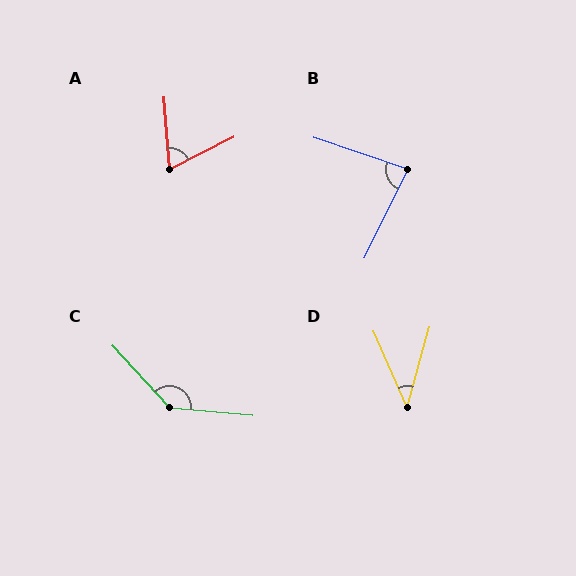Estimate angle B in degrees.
Approximately 82 degrees.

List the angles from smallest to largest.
D (39°), A (68°), B (82°), C (138°).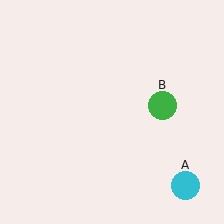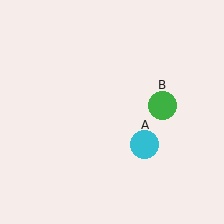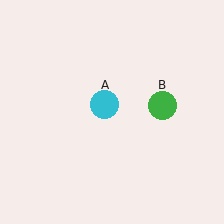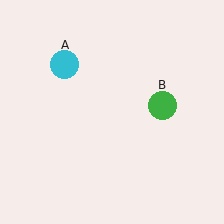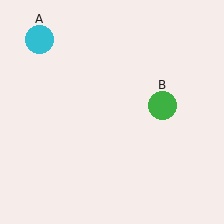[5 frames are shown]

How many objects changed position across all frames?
1 object changed position: cyan circle (object A).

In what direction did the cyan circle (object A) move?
The cyan circle (object A) moved up and to the left.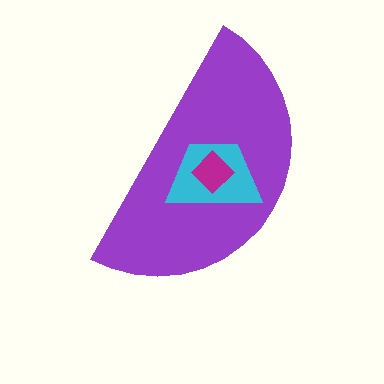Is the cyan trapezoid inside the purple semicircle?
Yes.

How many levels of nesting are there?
3.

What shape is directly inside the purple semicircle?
The cyan trapezoid.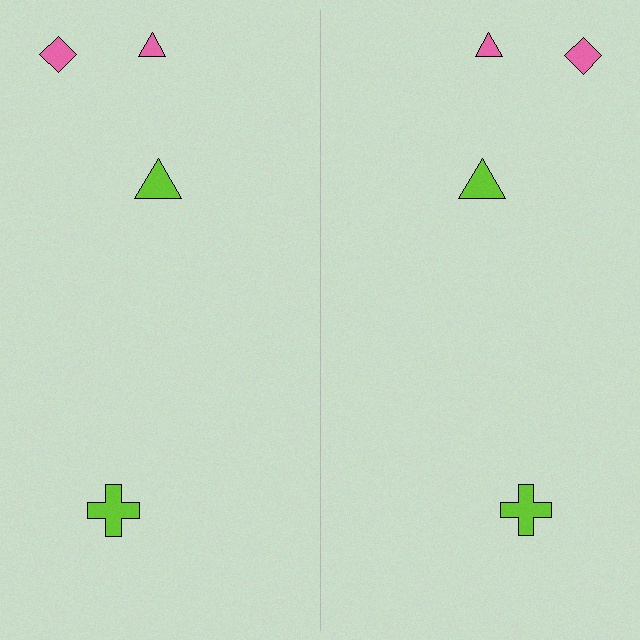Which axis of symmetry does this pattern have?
The pattern has a vertical axis of symmetry running through the center of the image.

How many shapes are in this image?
There are 8 shapes in this image.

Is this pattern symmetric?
Yes, this pattern has bilateral (reflection) symmetry.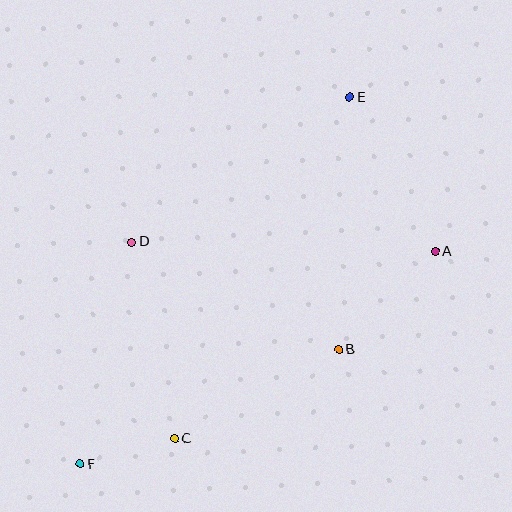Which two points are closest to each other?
Points C and F are closest to each other.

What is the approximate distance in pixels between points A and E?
The distance between A and E is approximately 177 pixels.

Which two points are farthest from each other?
Points E and F are farthest from each other.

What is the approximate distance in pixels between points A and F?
The distance between A and F is approximately 414 pixels.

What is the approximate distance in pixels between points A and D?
The distance between A and D is approximately 303 pixels.